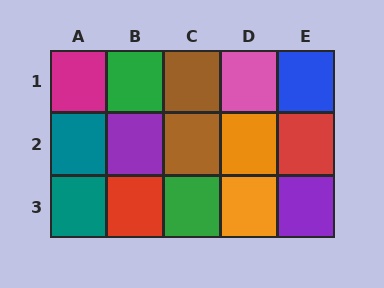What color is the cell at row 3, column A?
Teal.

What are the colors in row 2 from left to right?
Teal, purple, brown, orange, red.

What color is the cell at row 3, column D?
Orange.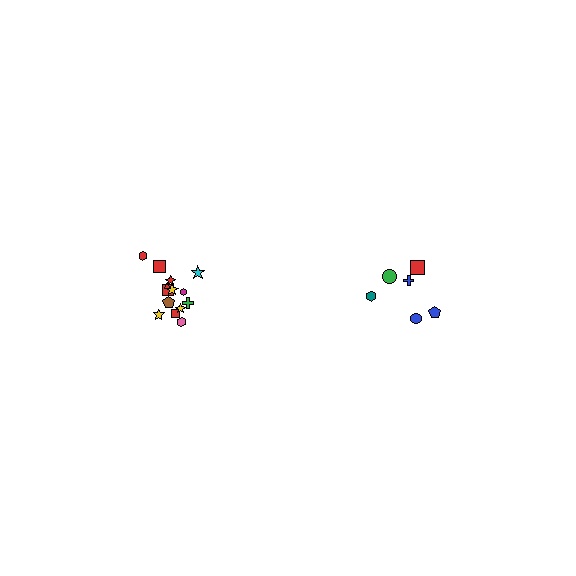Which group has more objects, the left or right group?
The left group.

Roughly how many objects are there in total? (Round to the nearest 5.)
Roughly 20 objects in total.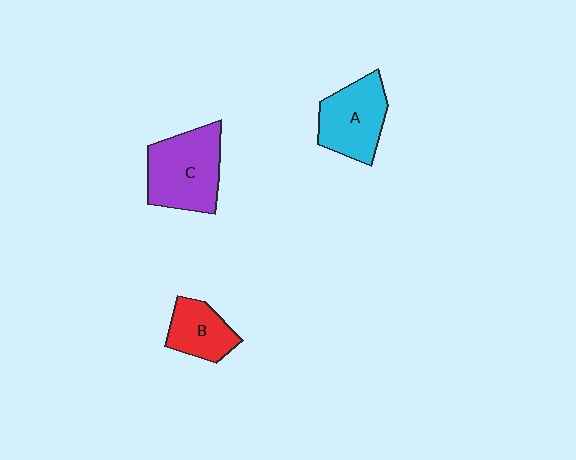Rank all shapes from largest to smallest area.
From largest to smallest: C (purple), A (cyan), B (red).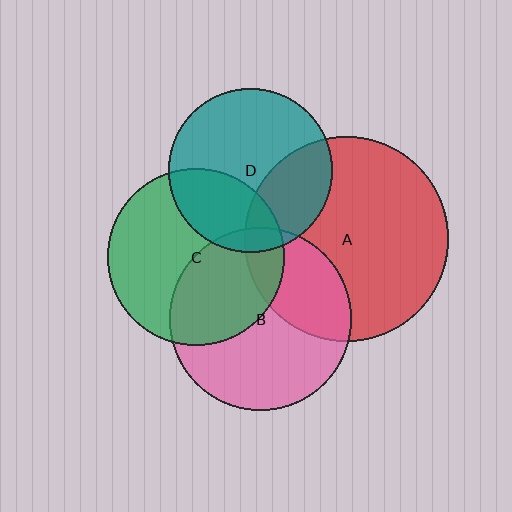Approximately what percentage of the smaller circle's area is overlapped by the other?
Approximately 30%.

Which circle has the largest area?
Circle A (red).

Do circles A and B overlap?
Yes.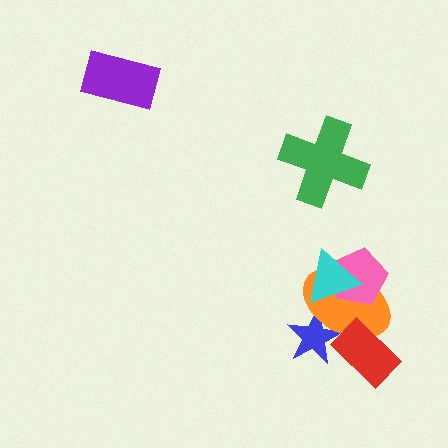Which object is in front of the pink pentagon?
The cyan triangle is in front of the pink pentagon.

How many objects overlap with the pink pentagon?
2 objects overlap with the pink pentagon.